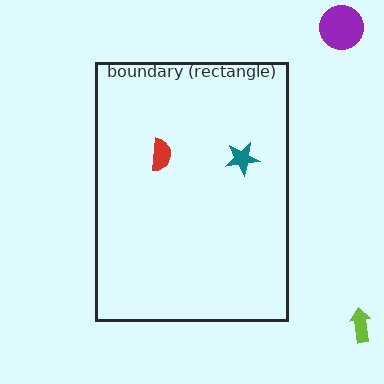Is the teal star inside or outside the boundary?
Inside.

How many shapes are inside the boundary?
2 inside, 2 outside.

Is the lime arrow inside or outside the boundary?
Outside.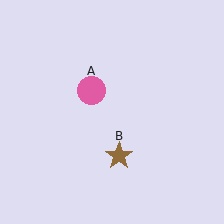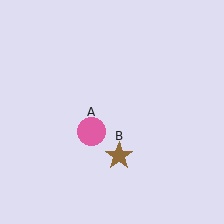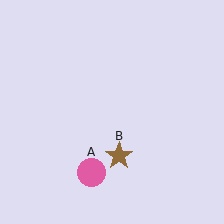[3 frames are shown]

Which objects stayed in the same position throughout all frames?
Brown star (object B) remained stationary.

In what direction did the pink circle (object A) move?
The pink circle (object A) moved down.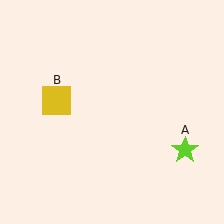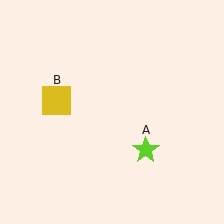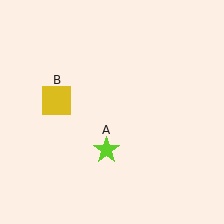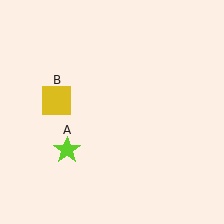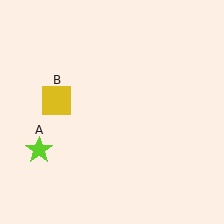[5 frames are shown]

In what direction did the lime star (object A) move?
The lime star (object A) moved left.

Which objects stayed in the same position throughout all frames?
Yellow square (object B) remained stationary.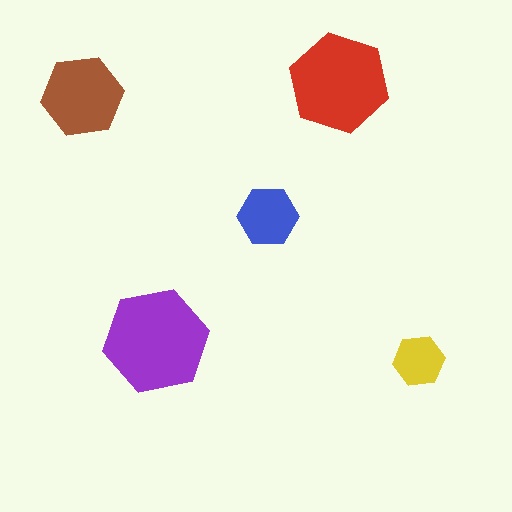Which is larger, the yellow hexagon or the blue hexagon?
The blue one.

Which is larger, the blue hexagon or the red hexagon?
The red one.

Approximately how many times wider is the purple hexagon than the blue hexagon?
About 1.5 times wider.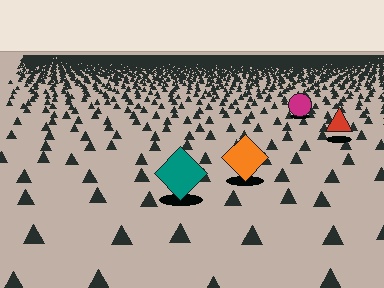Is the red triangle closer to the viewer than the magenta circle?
Yes. The red triangle is closer — you can tell from the texture gradient: the ground texture is coarser near it.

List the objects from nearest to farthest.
From nearest to farthest: the teal diamond, the orange diamond, the red triangle, the magenta circle.